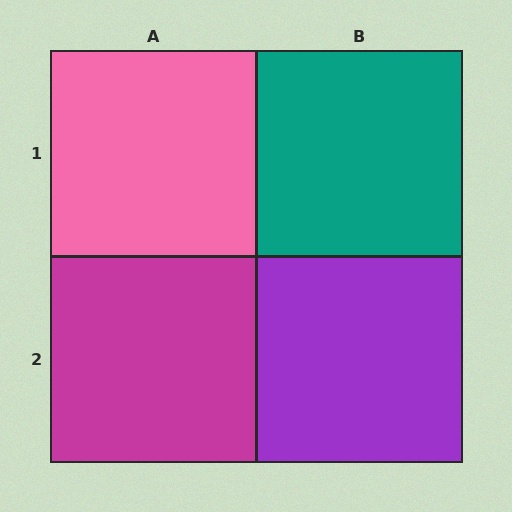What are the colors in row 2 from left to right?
Magenta, purple.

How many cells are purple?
1 cell is purple.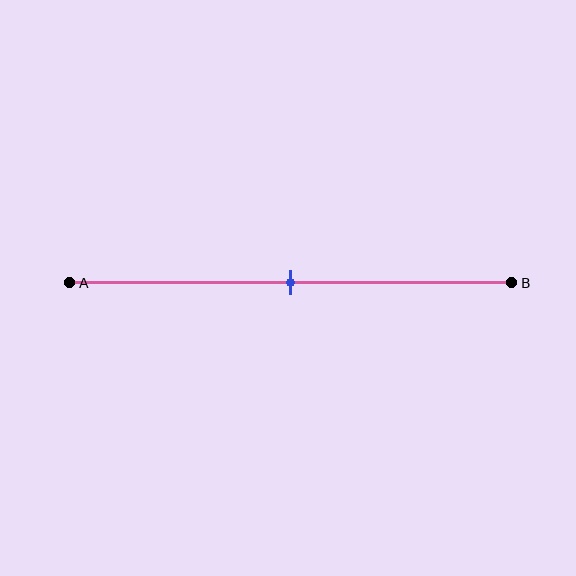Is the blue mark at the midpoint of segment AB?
Yes, the mark is approximately at the midpoint.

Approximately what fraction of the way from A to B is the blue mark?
The blue mark is approximately 50% of the way from A to B.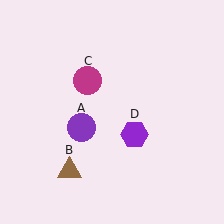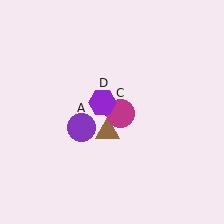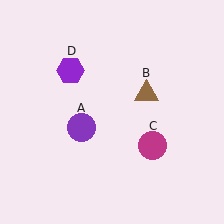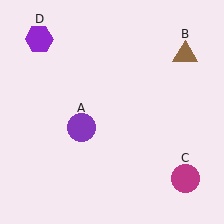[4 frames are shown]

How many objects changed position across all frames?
3 objects changed position: brown triangle (object B), magenta circle (object C), purple hexagon (object D).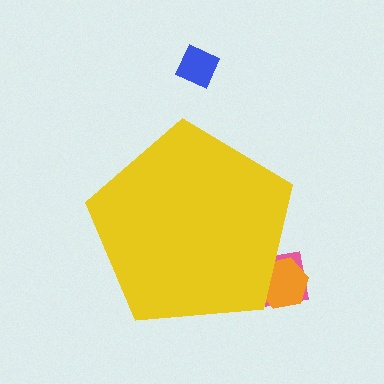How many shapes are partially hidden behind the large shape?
2 shapes are partially hidden.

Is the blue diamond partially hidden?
No, the blue diamond is fully visible.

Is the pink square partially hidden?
Yes, the pink square is partially hidden behind the yellow pentagon.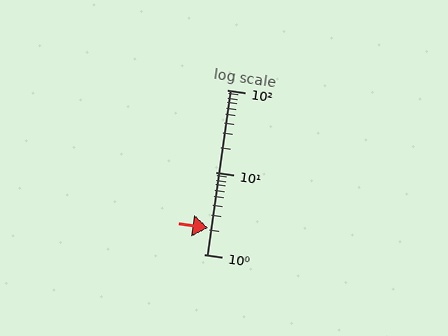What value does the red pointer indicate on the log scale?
The pointer indicates approximately 2.1.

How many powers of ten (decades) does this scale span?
The scale spans 2 decades, from 1 to 100.